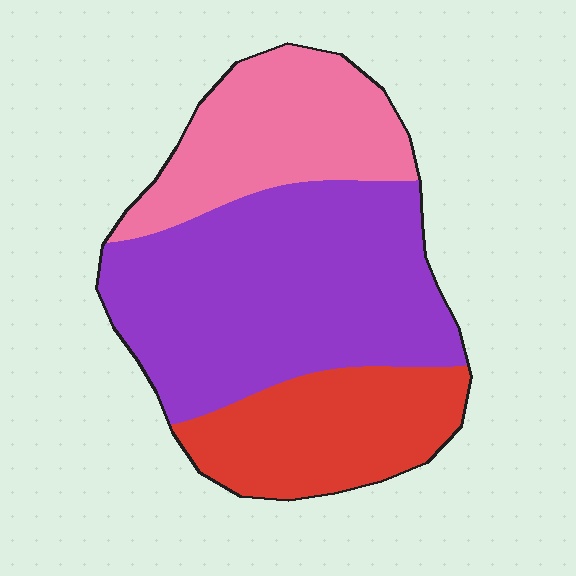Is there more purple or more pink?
Purple.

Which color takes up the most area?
Purple, at roughly 50%.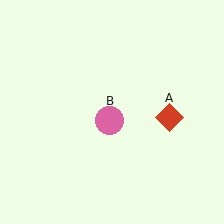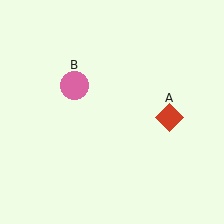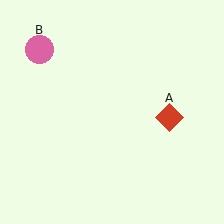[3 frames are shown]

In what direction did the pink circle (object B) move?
The pink circle (object B) moved up and to the left.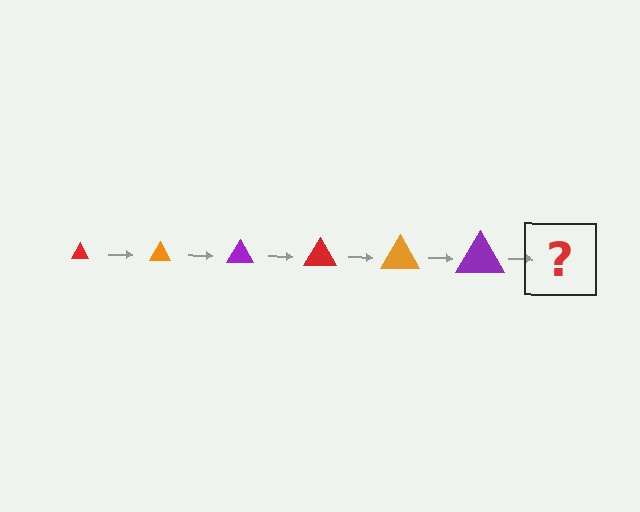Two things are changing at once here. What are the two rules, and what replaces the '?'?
The two rules are that the triangle grows larger each step and the color cycles through red, orange, and purple. The '?' should be a red triangle, larger than the previous one.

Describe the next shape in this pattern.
It should be a red triangle, larger than the previous one.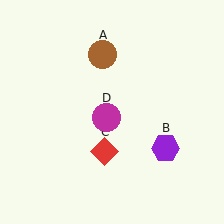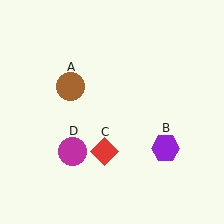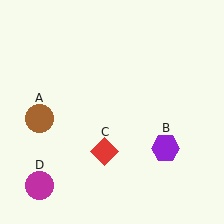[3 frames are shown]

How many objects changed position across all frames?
2 objects changed position: brown circle (object A), magenta circle (object D).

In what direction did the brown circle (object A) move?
The brown circle (object A) moved down and to the left.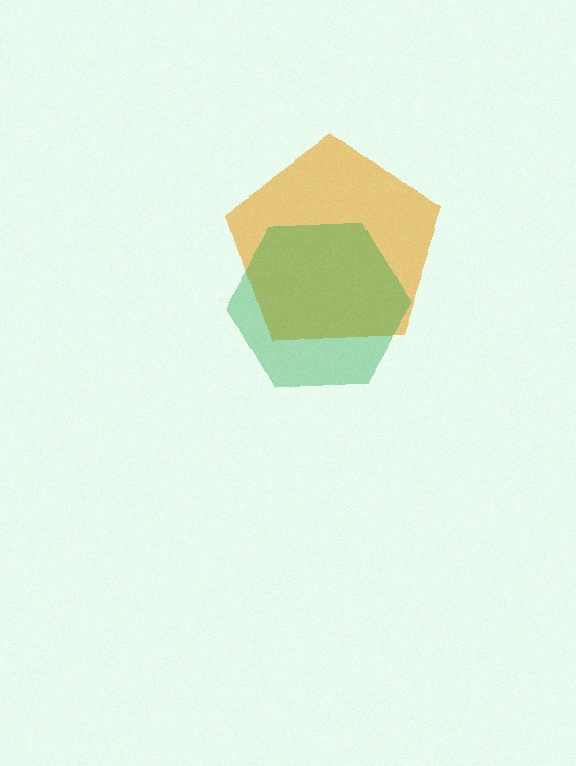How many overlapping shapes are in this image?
There are 2 overlapping shapes in the image.